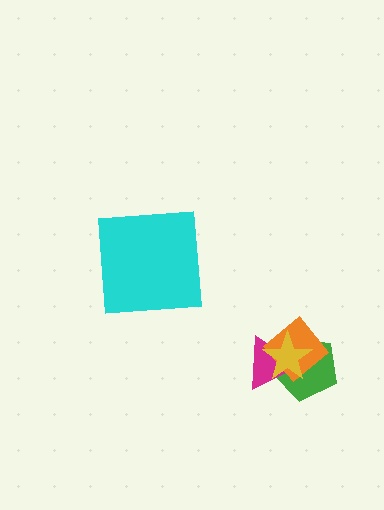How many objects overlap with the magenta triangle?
3 objects overlap with the magenta triangle.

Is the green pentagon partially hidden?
Yes, it is partially covered by another shape.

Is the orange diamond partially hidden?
Yes, it is partially covered by another shape.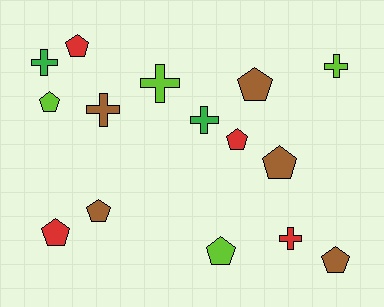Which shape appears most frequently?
Pentagon, with 9 objects.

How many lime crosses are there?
There are 2 lime crosses.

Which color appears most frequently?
Brown, with 5 objects.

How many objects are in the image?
There are 15 objects.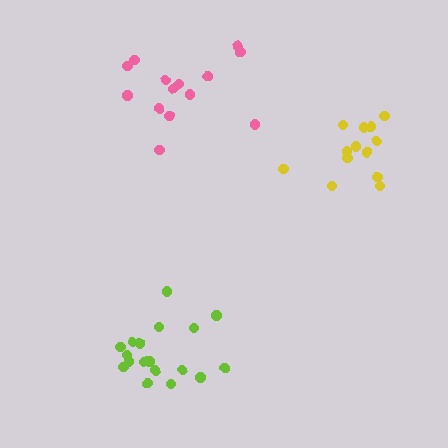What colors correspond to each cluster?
The clusters are colored: pink, lime, yellow.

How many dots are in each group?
Group 1: 14 dots, Group 2: 18 dots, Group 3: 13 dots (45 total).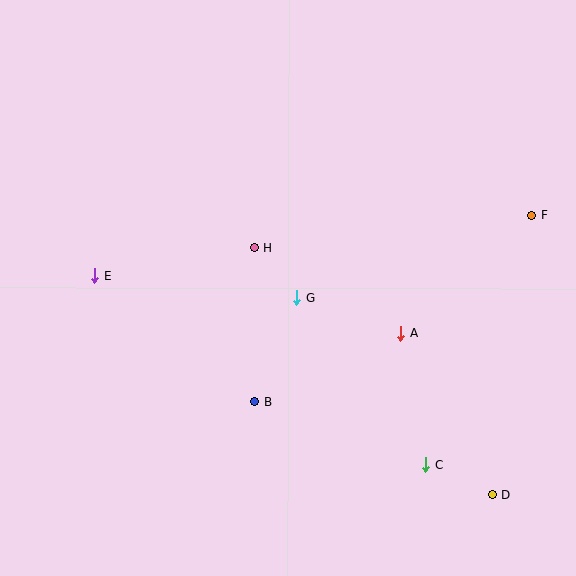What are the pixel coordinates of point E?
Point E is at (95, 275).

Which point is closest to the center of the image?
Point G at (297, 298) is closest to the center.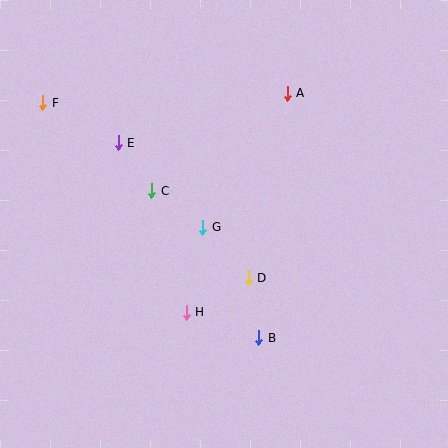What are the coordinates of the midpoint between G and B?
The midpoint between G and B is at (231, 283).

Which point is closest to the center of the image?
Point G at (203, 227) is closest to the center.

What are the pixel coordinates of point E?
Point E is at (118, 143).